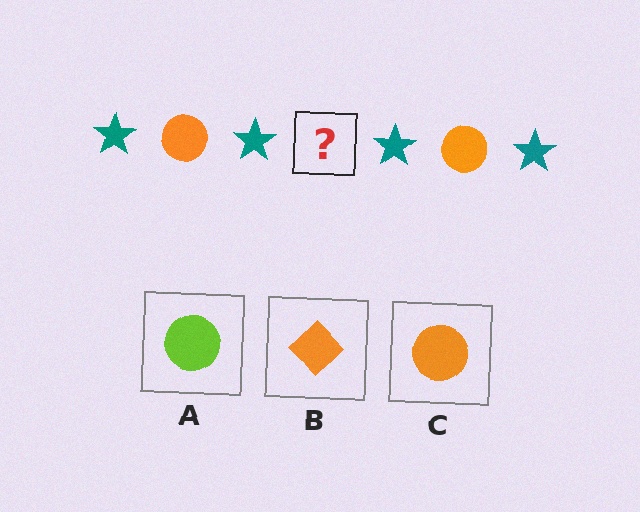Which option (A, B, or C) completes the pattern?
C.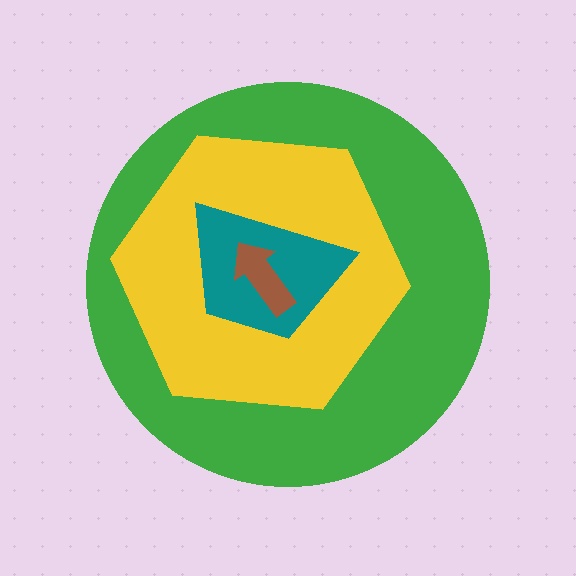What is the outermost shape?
The green circle.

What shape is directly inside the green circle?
The yellow hexagon.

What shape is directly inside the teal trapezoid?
The brown arrow.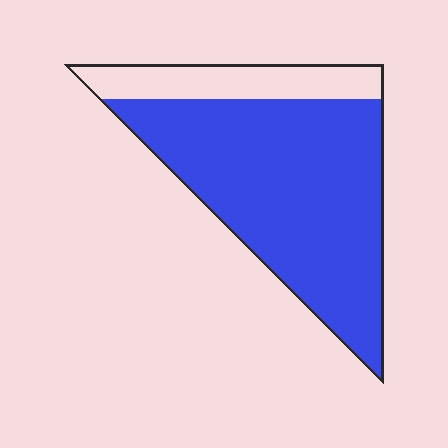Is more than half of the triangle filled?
Yes.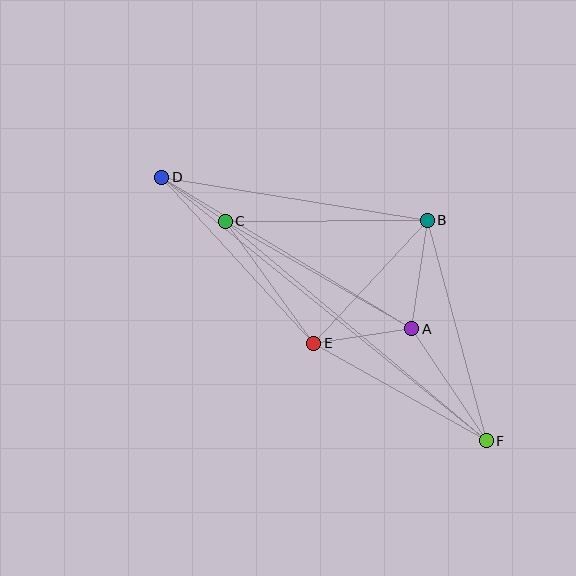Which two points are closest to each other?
Points C and D are closest to each other.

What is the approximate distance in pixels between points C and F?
The distance between C and F is approximately 341 pixels.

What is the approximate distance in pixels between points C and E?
The distance between C and E is approximately 150 pixels.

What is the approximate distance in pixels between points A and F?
The distance between A and F is approximately 134 pixels.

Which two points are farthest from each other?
Points D and F are farthest from each other.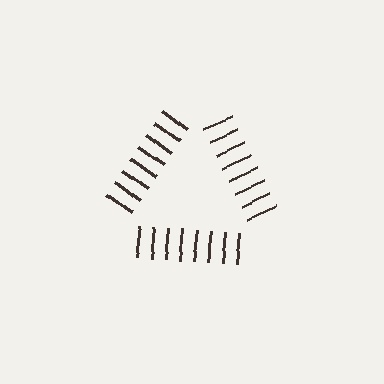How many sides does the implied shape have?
3 sides — the line-ends trace a triangle.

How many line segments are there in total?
24 — 8 along each of the 3 edges.